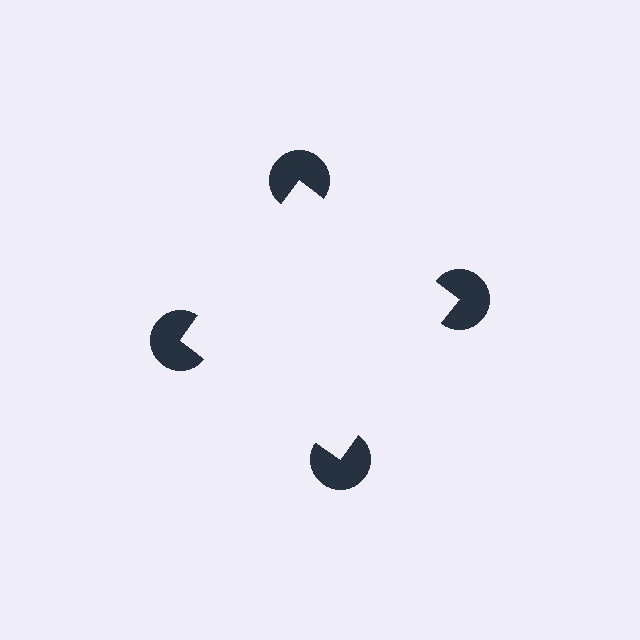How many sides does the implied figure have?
4 sides.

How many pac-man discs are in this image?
There are 4 — one at each vertex of the illusory square.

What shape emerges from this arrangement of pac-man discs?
An illusory square — its edges are inferred from the aligned wedge cuts in the pac-man discs, not physically drawn.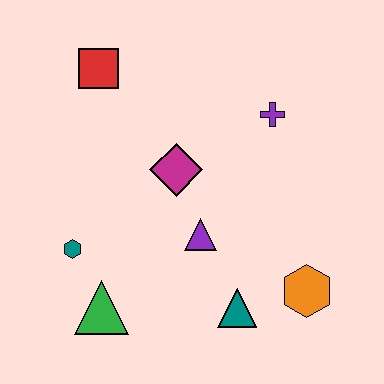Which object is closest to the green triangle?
The teal hexagon is closest to the green triangle.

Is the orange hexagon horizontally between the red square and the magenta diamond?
No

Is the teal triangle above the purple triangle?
No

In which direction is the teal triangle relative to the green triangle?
The teal triangle is to the right of the green triangle.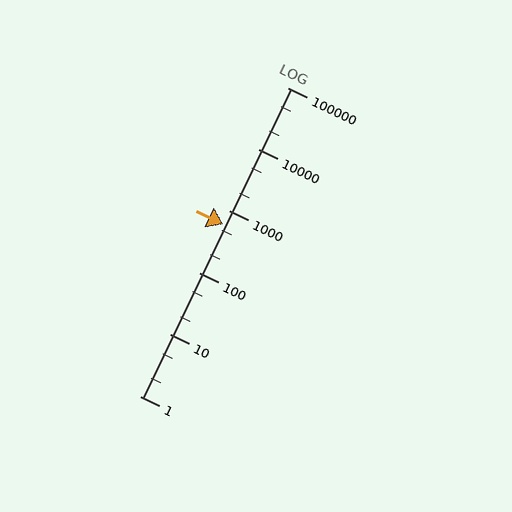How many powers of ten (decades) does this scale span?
The scale spans 5 decades, from 1 to 100000.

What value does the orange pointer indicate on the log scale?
The pointer indicates approximately 610.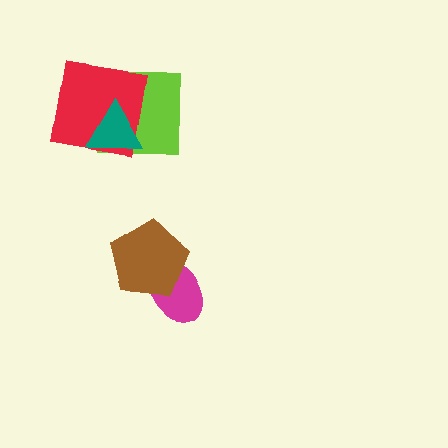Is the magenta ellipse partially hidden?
Yes, it is partially covered by another shape.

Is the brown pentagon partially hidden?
No, no other shape covers it.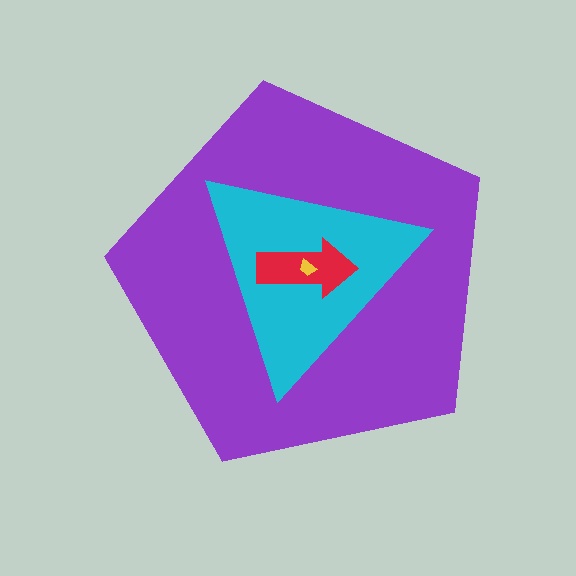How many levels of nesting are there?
4.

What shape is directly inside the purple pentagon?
The cyan triangle.